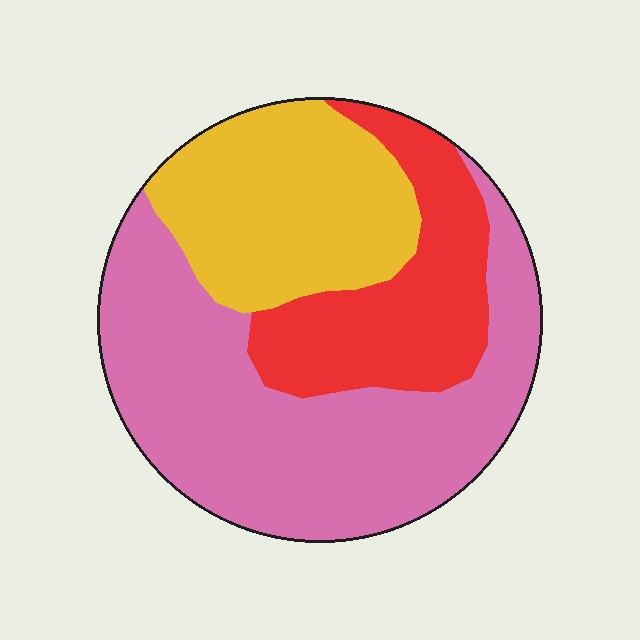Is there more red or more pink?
Pink.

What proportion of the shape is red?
Red takes up about one quarter (1/4) of the shape.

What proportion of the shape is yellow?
Yellow covers 27% of the shape.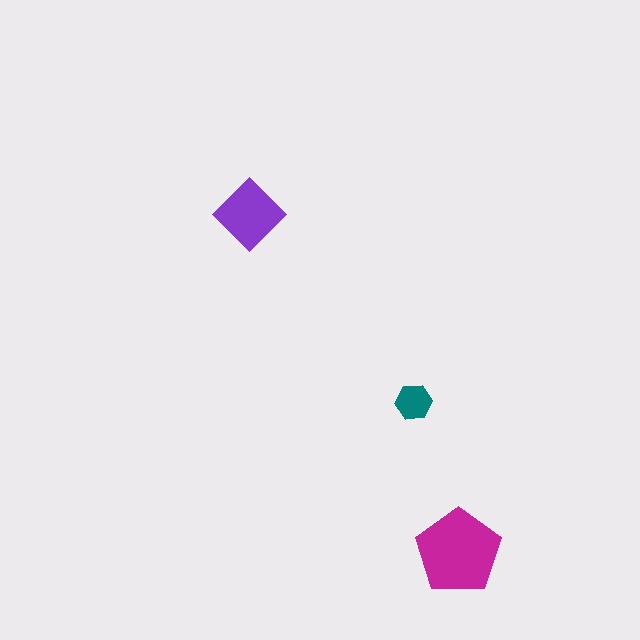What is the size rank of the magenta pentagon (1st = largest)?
1st.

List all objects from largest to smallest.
The magenta pentagon, the purple diamond, the teal hexagon.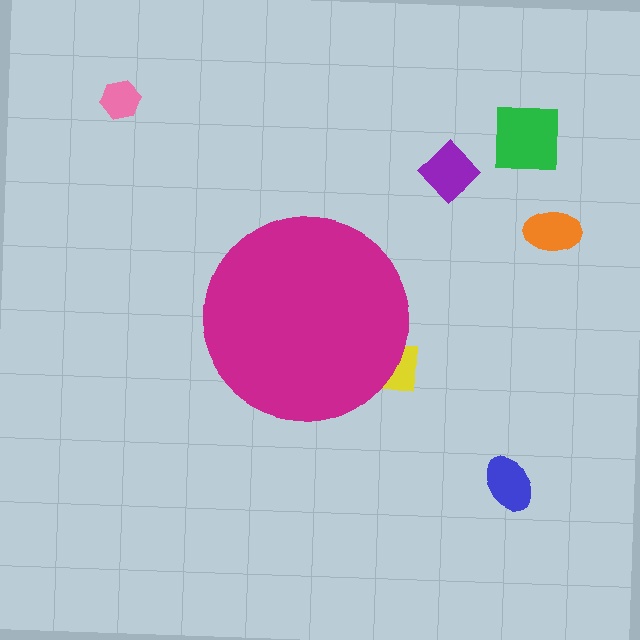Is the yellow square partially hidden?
Yes, the yellow square is partially hidden behind the magenta circle.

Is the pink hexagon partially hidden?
No, the pink hexagon is fully visible.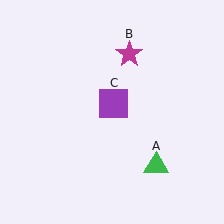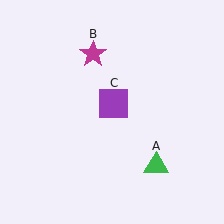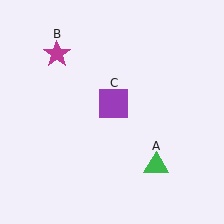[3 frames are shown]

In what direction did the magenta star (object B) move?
The magenta star (object B) moved left.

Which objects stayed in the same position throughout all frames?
Green triangle (object A) and purple square (object C) remained stationary.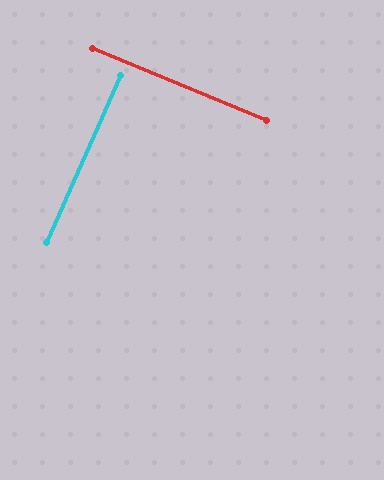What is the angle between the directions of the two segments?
Approximately 88 degrees.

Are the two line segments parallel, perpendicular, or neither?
Perpendicular — they meet at approximately 88°.